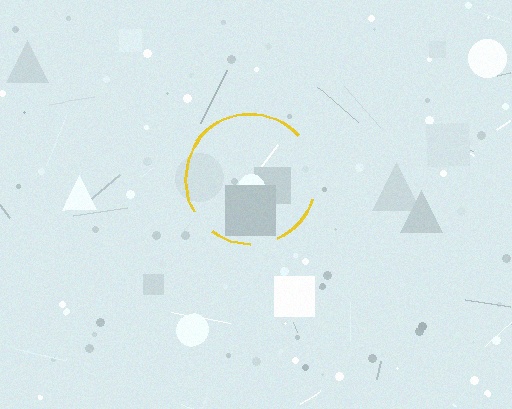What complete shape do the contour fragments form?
The contour fragments form a circle.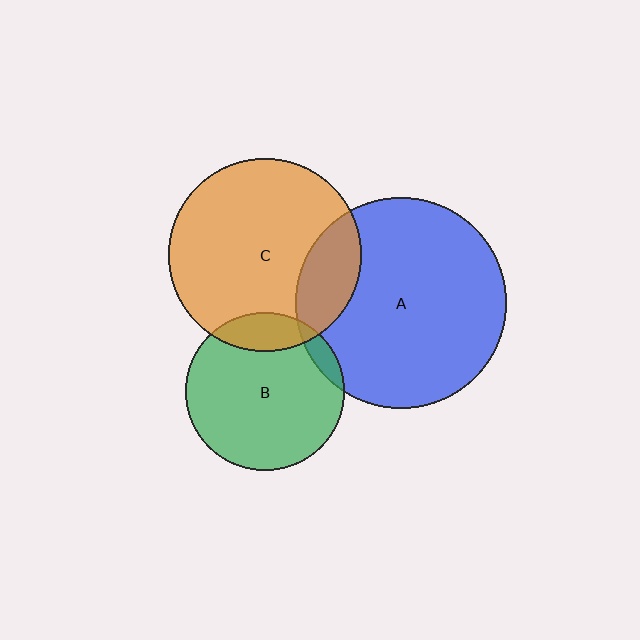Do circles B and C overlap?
Yes.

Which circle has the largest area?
Circle A (blue).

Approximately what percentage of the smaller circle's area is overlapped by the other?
Approximately 15%.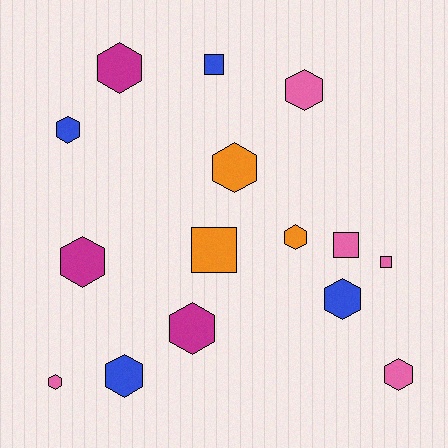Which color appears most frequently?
Pink, with 5 objects.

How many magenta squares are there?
There are no magenta squares.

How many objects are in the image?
There are 15 objects.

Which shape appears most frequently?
Hexagon, with 11 objects.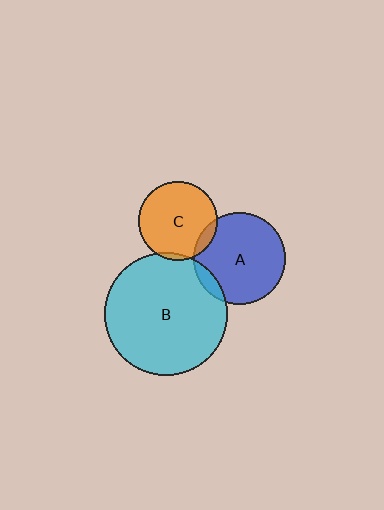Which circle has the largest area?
Circle B (cyan).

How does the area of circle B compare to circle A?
Approximately 1.8 times.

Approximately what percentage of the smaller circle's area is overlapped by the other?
Approximately 10%.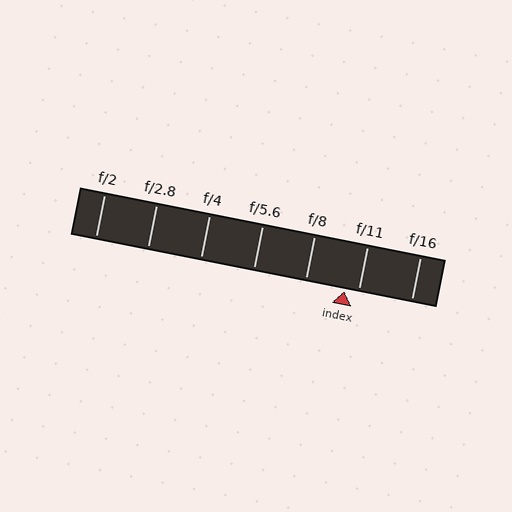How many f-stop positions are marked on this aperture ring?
There are 7 f-stop positions marked.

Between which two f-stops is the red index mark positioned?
The index mark is between f/8 and f/11.